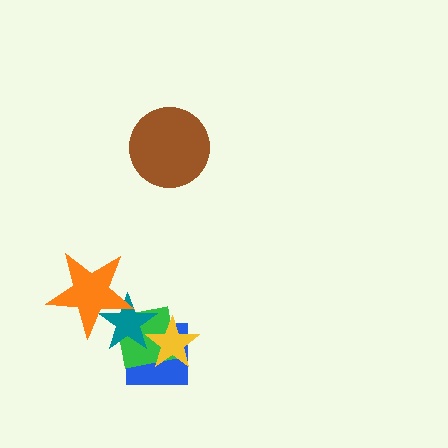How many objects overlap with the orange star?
2 objects overlap with the orange star.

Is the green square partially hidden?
Yes, it is partially covered by another shape.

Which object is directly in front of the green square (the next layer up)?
The yellow star is directly in front of the green square.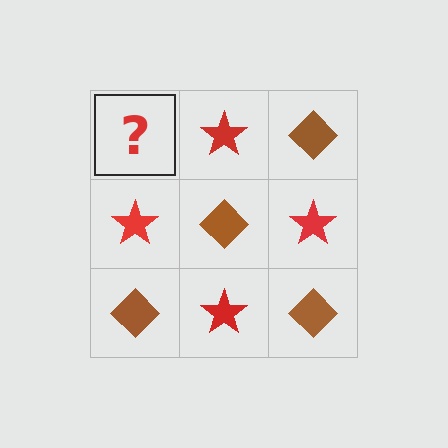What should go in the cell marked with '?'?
The missing cell should contain a brown diamond.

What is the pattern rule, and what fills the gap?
The rule is that it alternates brown diamond and red star in a checkerboard pattern. The gap should be filled with a brown diamond.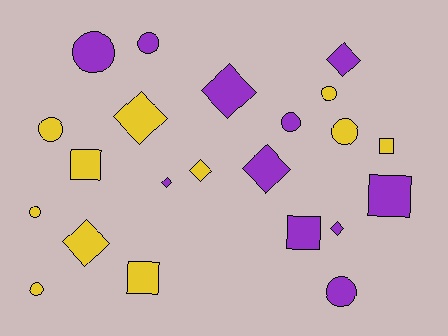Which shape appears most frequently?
Circle, with 9 objects.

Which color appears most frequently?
Purple, with 11 objects.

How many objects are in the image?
There are 22 objects.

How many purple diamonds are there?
There are 5 purple diamonds.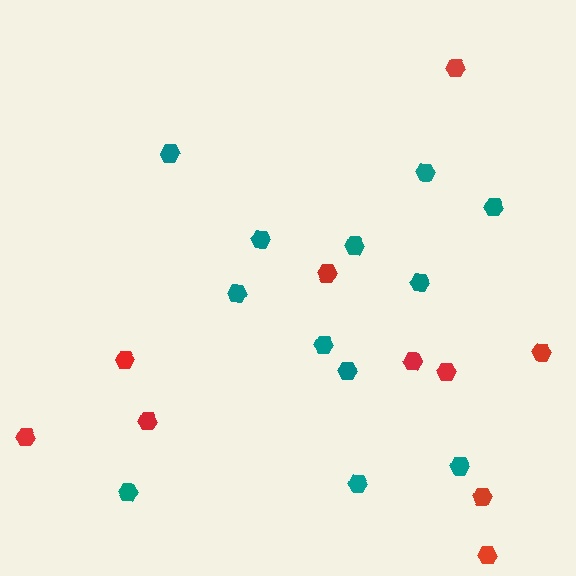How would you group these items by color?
There are 2 groups: one group of teal hexagons (12) and one group of red hexagons (10).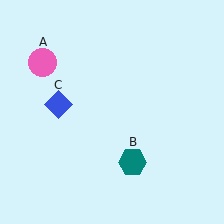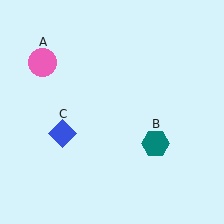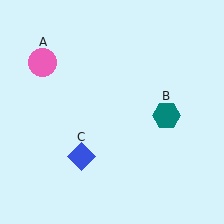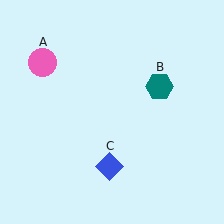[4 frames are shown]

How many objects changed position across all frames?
2 objects changed position: teal hexagon (object B), blue diamond (object C).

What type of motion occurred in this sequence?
The teal hexagon (object B), blue diamond (object C) rotated counterclockwise around the center of the scene.